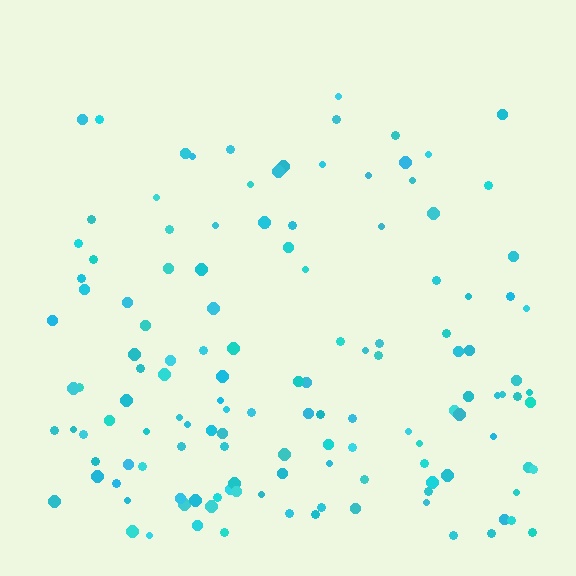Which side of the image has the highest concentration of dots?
The bottom.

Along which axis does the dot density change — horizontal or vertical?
Vertical.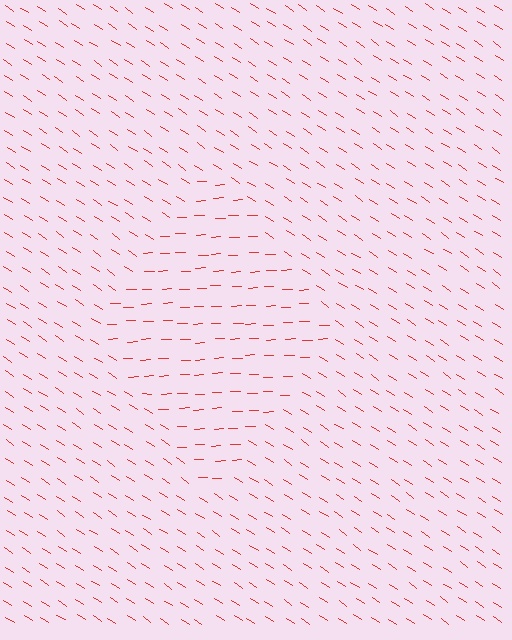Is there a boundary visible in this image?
Yes, there is a texture boundary formed by a change in line orientation.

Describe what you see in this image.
The image is filled with small red line segments. A diamond region in the image has lines oriented differently from the surrounding lines, creating a visible texture boundary.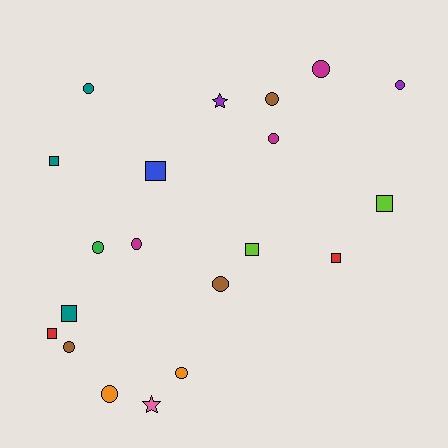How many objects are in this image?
There are 20 objects.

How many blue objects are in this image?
There is 1 blue object.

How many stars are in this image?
There are 2 stars.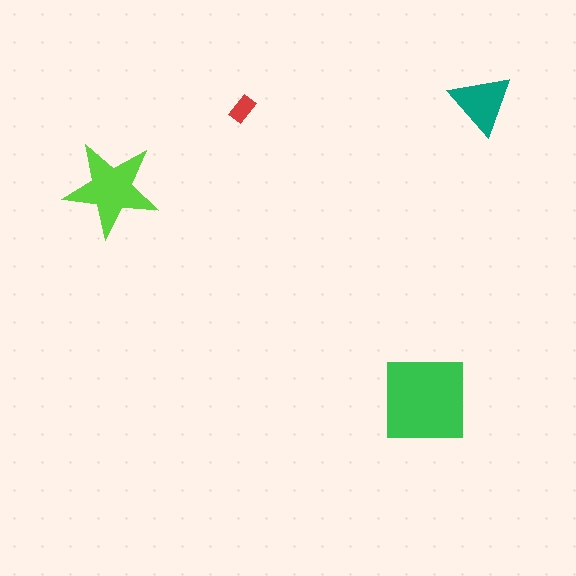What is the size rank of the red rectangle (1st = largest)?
4th.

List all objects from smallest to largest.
The red rectangle, the teal triangle, the lime star, the green square.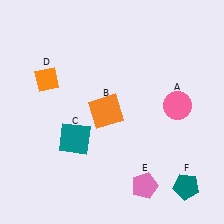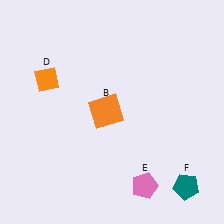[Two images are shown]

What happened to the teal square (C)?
The teal square (C) was removed in Image 2. It was in the bottom-left area of Image 1.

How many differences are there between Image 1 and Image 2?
There are 2 differences between the two images.